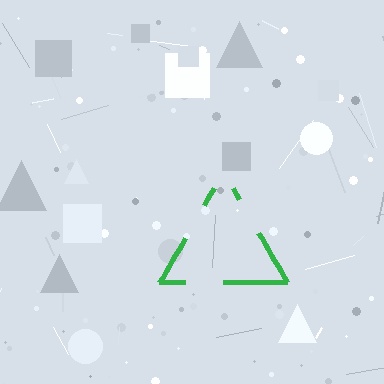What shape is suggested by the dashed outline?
The dashed outline suggests a triangle.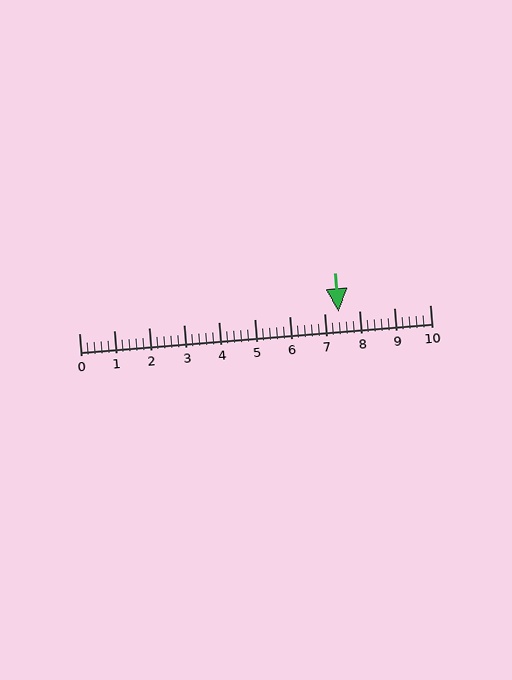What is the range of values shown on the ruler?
The ruler shows values from 0 to 10.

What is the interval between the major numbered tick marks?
The major tick marks are spaced 1 units apart.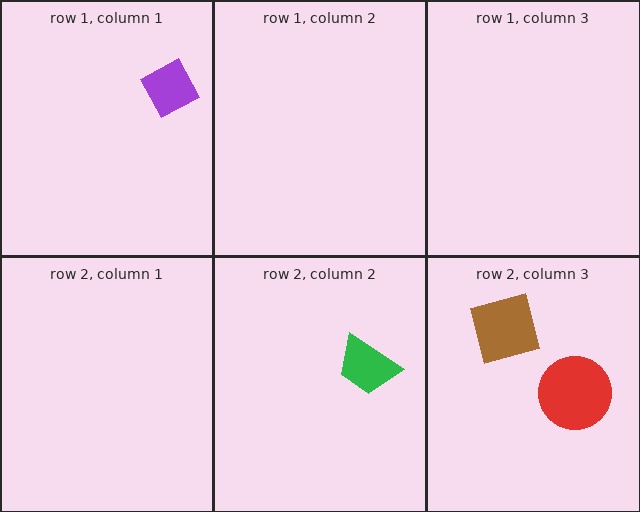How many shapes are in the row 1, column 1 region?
1.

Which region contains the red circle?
The row 2, column 3 region.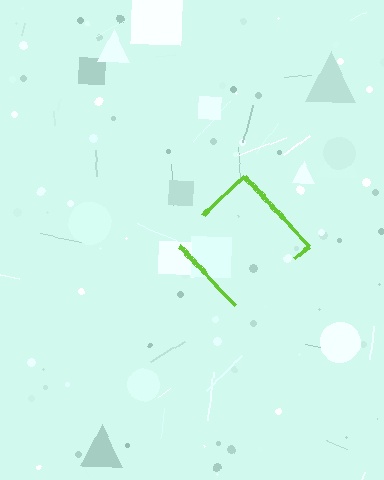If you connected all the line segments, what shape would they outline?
They would outline a diamond.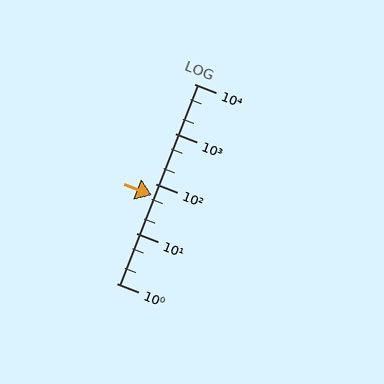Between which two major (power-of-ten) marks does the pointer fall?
The pointer is between 10 and 100.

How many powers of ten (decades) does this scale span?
The scale spans 4 decades, from 1 to 10000.